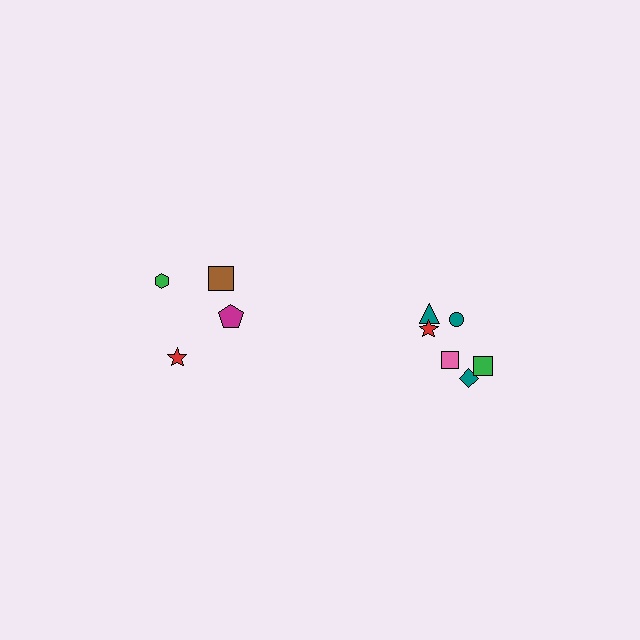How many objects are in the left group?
There are 4 objects.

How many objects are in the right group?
There are 6 objects.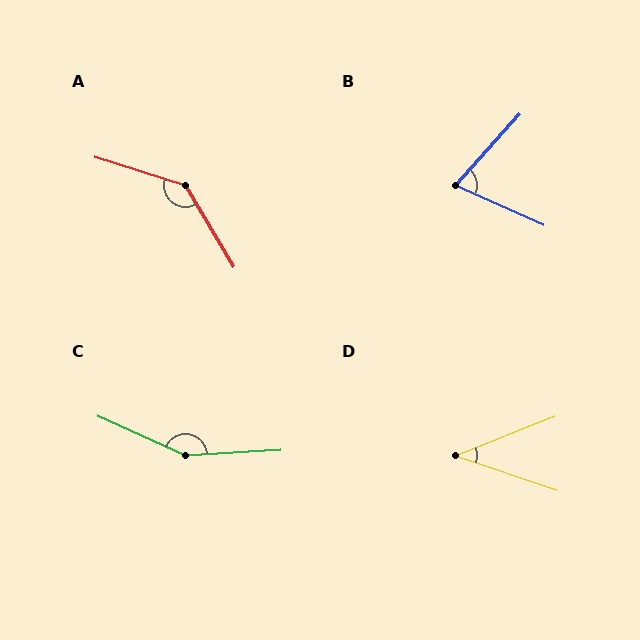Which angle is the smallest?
D, at approximately 41 degrees.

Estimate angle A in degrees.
Approximately 138 degrees.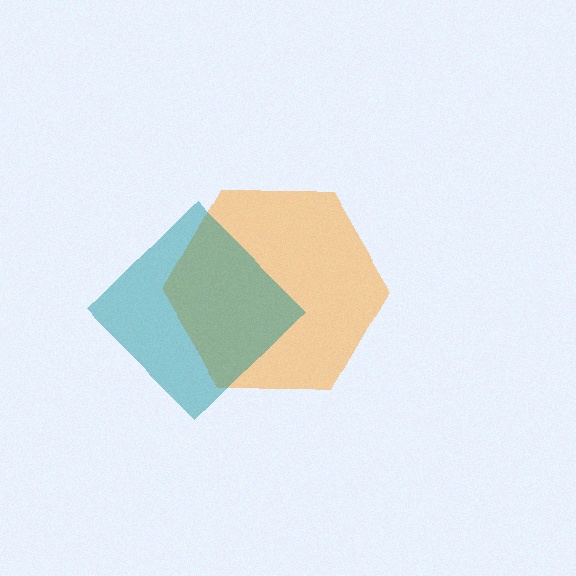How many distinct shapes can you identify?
There are 2 distinct shapes: an orange hexagon, a teal diamond.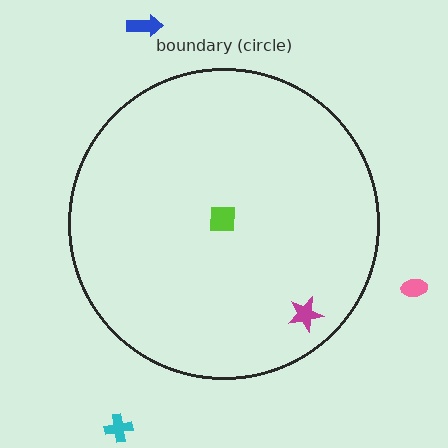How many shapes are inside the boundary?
2 inside, 3 outside.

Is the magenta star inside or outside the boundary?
Inside.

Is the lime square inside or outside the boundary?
Inside.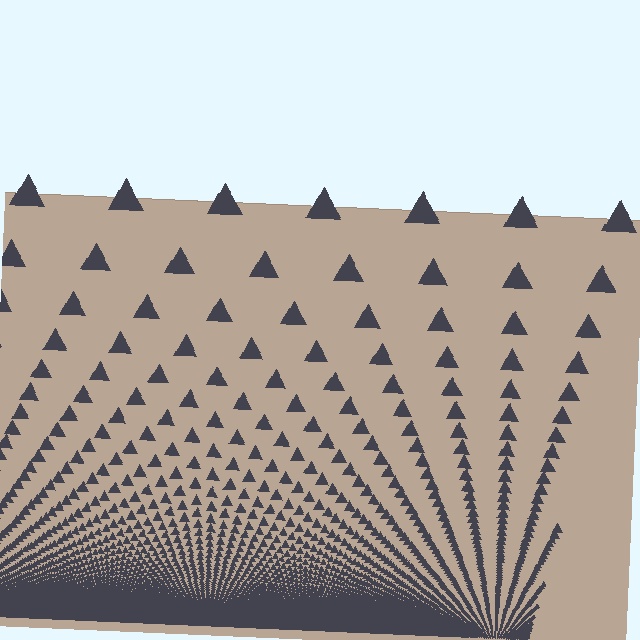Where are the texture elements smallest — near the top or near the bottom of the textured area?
Near the bottom.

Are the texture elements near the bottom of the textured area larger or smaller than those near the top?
Smaller. The gradient is inverted — elements near the bottom are smaller and denser.